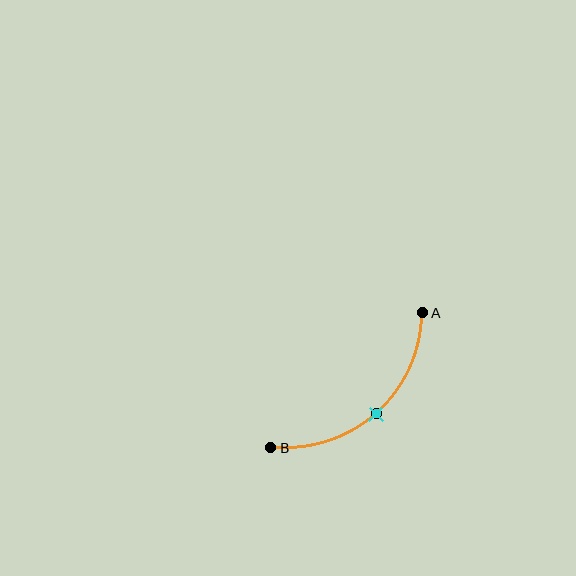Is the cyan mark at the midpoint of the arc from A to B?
Yes. The cyan mark lies on the arc at equal arc-length from both A and B — it is the arc midpoint.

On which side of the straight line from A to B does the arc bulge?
The arc bulges below and to the right of the straight line connecting A and B.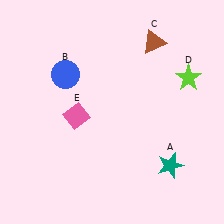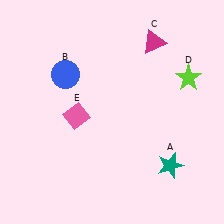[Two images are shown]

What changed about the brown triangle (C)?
In Image 1, C is brown. In Image 2, it changed to magenta.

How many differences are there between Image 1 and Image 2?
There is 1 difference between the two images.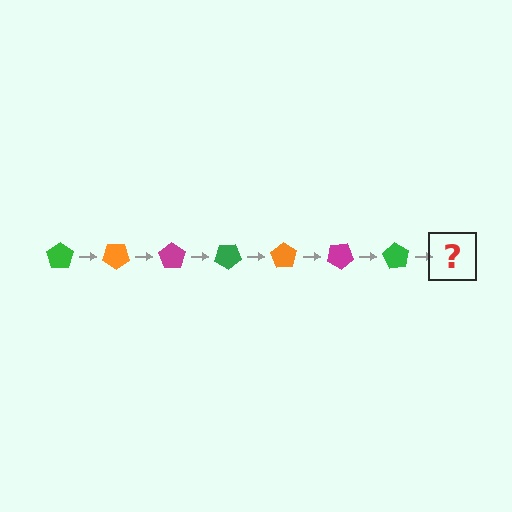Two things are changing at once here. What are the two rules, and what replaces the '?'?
The two rules are that it rotates 35 degrees each step and the color cycles through green, orange, and magenta. The '?' should be an orange pentagon, rotated 245 degrees from the start.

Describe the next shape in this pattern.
It should be an orange pentagon, rotated 245 degrees from the start.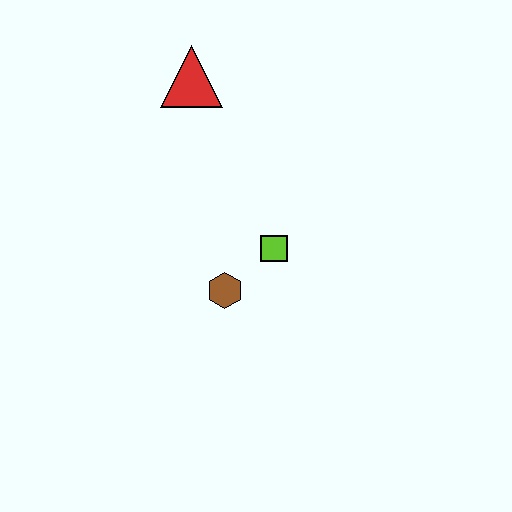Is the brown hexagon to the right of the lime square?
No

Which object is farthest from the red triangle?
The brown hexagon is farthest from the red triangle.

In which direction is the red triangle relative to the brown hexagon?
The red triangle is above the brown hexagon.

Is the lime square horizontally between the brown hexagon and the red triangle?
No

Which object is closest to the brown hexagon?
The lime square is closest to the brown hexagon.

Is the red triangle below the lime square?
No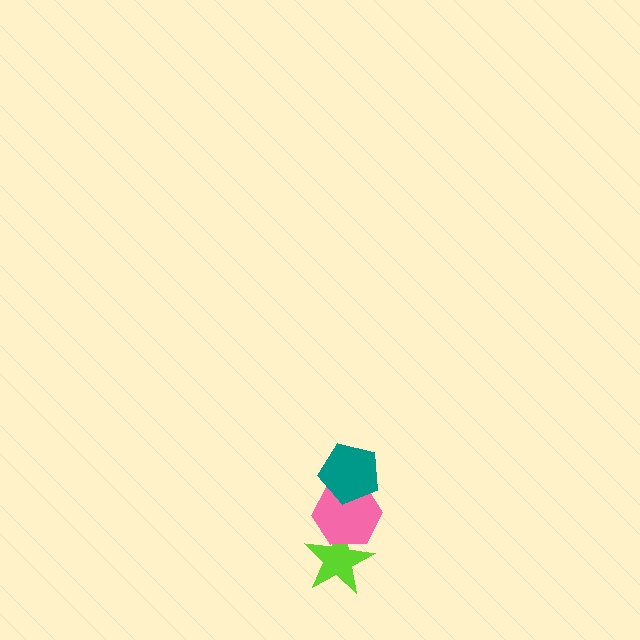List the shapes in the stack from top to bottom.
From top to bottom: the teal pentagon, the pink hexagon, the lime star.